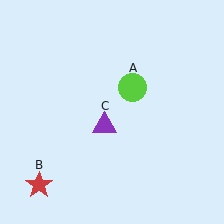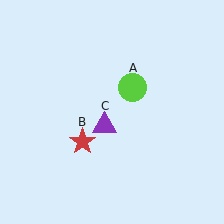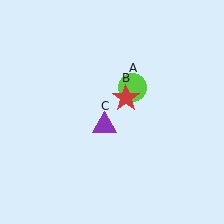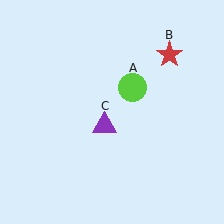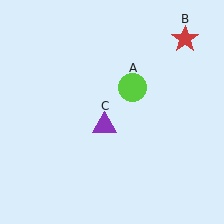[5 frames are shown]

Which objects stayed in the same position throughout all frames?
Lime circle (object A) and purple triangle (object C) remained stationary.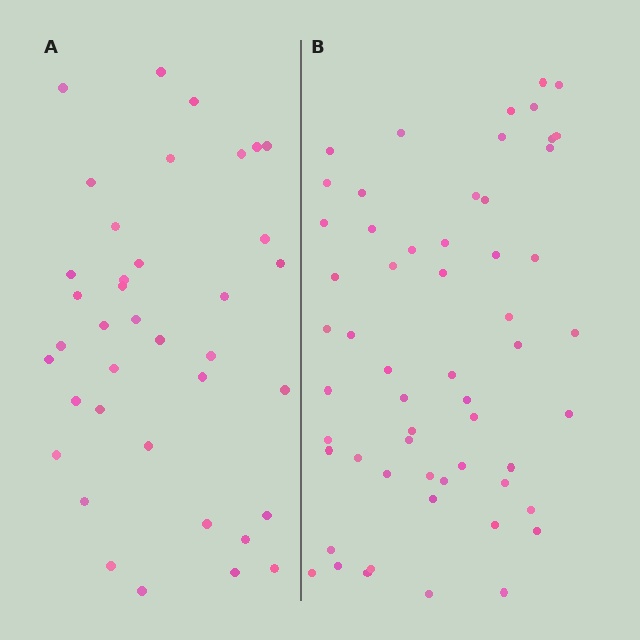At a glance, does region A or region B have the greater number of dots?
Region B (the right region) has more dots.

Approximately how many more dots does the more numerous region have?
Region B has approximately 20 more dots than region A.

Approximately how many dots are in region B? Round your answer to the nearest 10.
About 60 dots. (The exact count is 57, which rounds to 60.)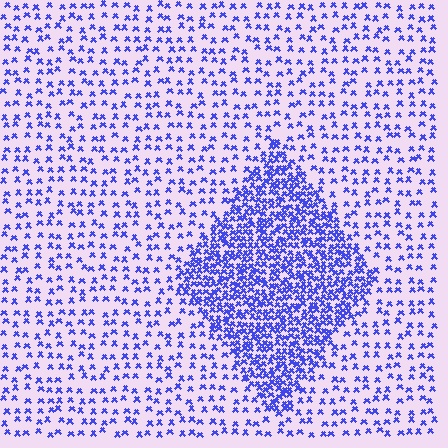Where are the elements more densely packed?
The elements are more densely packed inside the diamond boundary.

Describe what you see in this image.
The image contains small blue elements arranged at two different densities. A diamond-shaped region is visible where the elements are more densely packed than the surrounding area.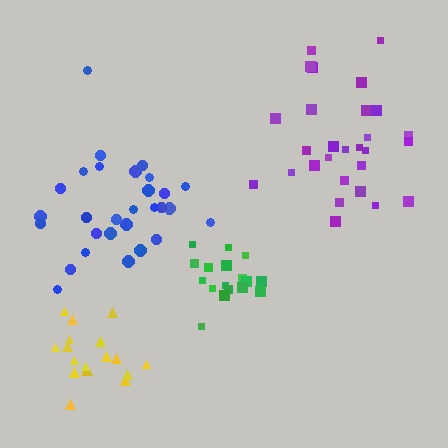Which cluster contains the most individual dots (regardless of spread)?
Blue (29).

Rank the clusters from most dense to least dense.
green, yellow, blue, purple.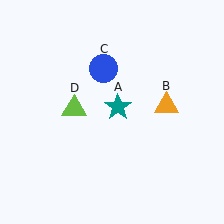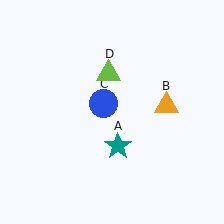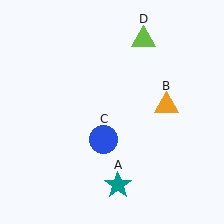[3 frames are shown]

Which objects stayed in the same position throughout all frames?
Orange triangle (object B) remained stationary.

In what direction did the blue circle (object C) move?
The blue circle (object C) moved down.